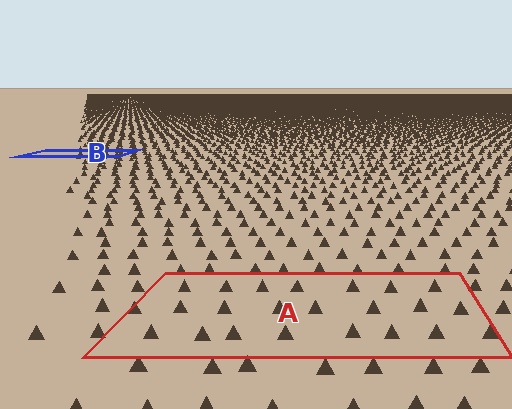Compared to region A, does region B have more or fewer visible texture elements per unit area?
Region B has more texture elements per unit area — they are packed more densely because it is farther away.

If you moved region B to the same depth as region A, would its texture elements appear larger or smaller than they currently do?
They would appear larger. At a closer depth, the same texture elements are projected at a bigger on-screen size.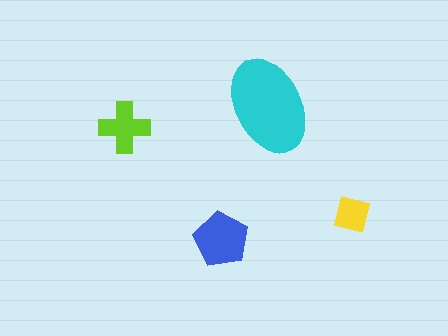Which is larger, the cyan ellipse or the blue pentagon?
The cyan ellipse.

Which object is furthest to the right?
The yellow square is rightmost.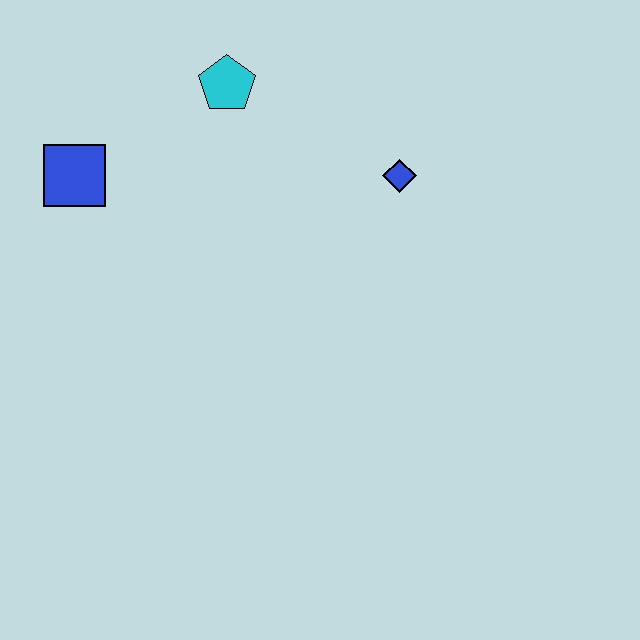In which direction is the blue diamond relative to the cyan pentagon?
The blue diamond is to the right of the cyan pentagon.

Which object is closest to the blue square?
The cyan pentagon is closest to the blue square.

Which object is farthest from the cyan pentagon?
The blue diamond is farthest from the cyan pentagon.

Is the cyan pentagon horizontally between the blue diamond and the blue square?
Yes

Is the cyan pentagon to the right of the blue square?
Yes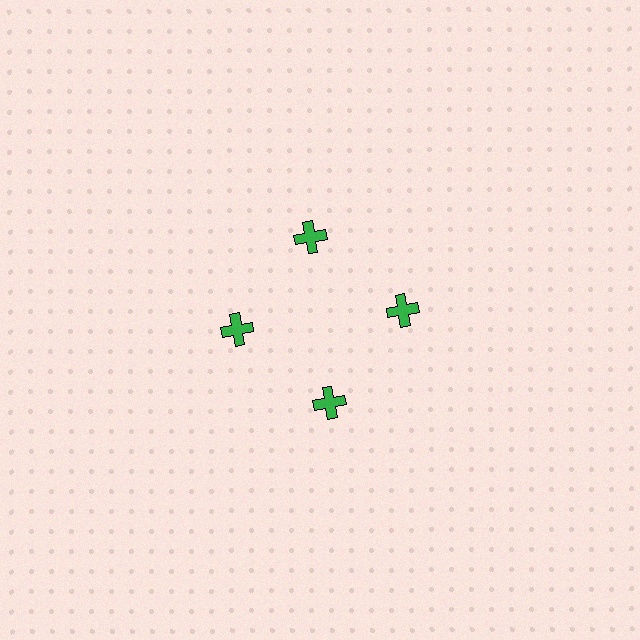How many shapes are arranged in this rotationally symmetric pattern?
There are 4 shapes, arranged in 4 groups of 1.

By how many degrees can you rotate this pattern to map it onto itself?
The pattern maps onto itself every 90 degrees of rotation.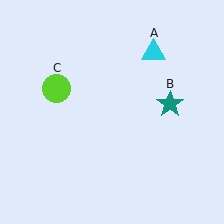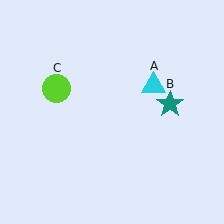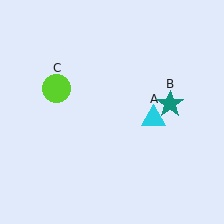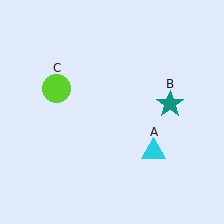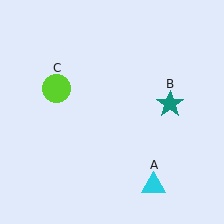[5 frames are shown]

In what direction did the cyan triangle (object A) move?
The cyan triangle (object A) moved down.